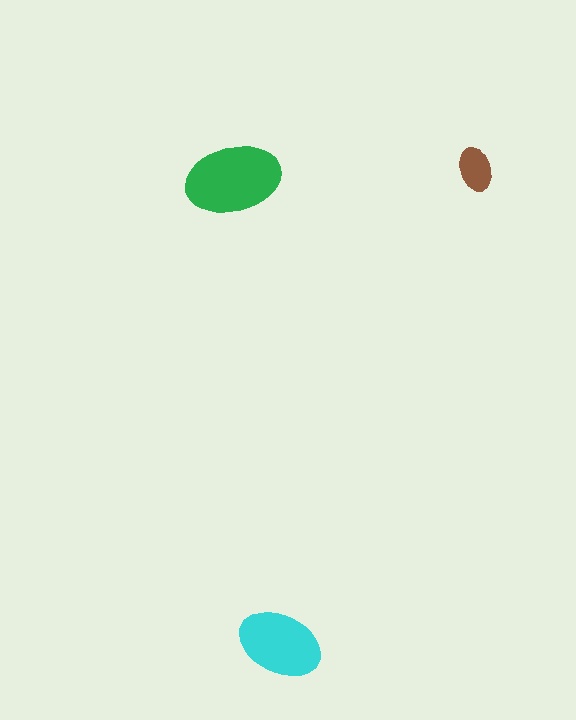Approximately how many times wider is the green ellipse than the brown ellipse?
About 2 times wider.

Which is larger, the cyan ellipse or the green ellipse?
The green one.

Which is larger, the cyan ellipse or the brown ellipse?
The cyan one.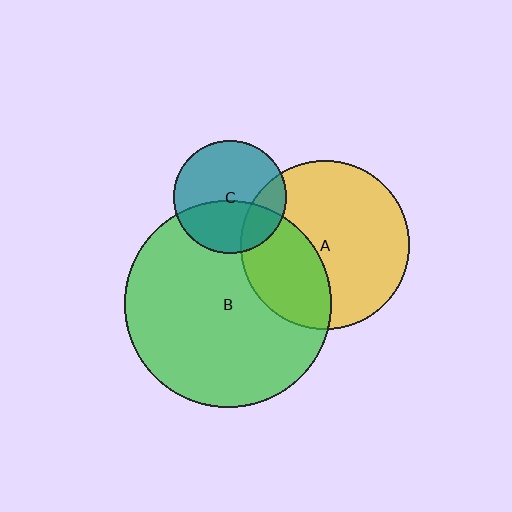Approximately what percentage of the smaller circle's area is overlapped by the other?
Approximately 35%.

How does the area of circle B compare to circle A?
Approximately 1.5 times.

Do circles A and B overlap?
Yes.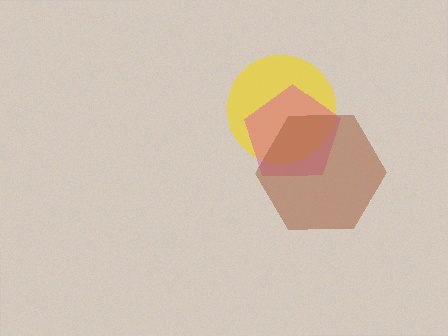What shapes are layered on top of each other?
The layered shapes are: a yellow circle, a pink pentagon, a brown hexagon.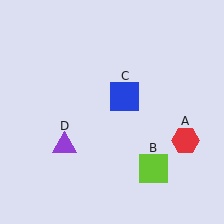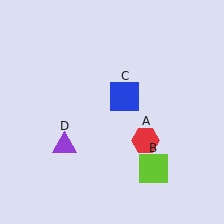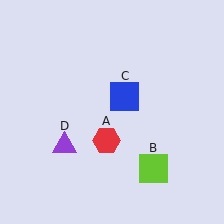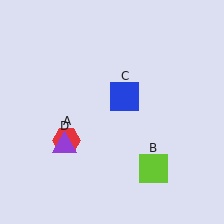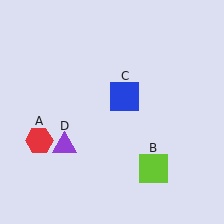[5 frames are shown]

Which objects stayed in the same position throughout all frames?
Lime square (object B) and blue square (object C) and purple triangle (object D) remained stationary.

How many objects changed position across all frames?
1 object changed position: red hexagon (object A).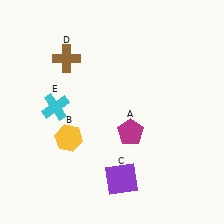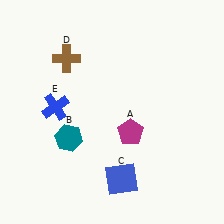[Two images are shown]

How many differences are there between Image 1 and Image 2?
There are 3 differences between the two images.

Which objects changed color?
B changed from yellow to teal. C changed from purple to blue. E changed from cyan to blue.